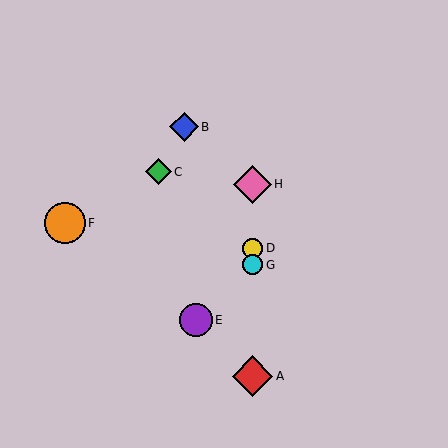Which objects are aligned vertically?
Objects A, D, G, H are aligned vertically.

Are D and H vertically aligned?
Yes, both are at x≈252.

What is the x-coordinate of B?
Object B is at x≈184.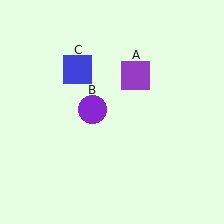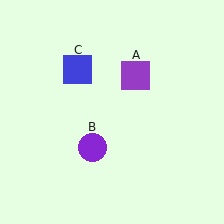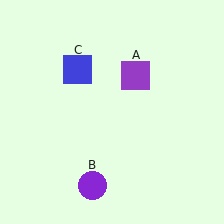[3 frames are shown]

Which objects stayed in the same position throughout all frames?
Purple square (object A) and blue square (object C) remained stationary.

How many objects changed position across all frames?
1 object changed position: purple circle (object B).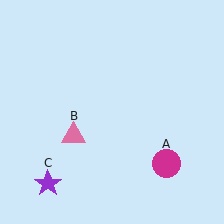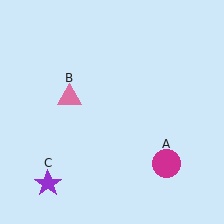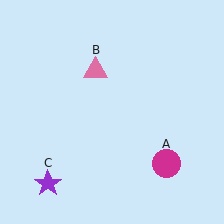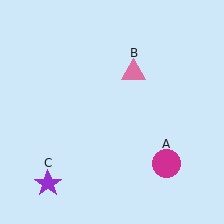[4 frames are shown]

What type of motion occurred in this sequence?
The pink triangle (object B) rotated clockwise around the center of the scene.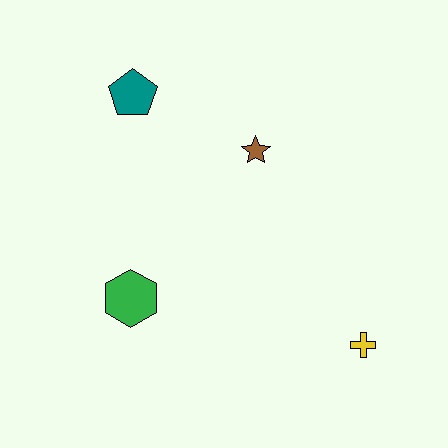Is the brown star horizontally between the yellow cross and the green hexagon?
Yes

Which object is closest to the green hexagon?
The brown star is closest to the green hexagon.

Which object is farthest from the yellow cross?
The teal pentagon is farthest from the yellow cross.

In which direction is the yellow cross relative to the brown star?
The yellow cross is below the brown star.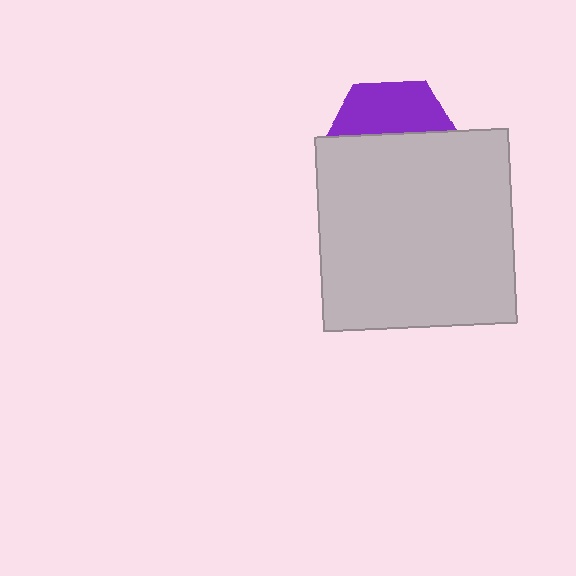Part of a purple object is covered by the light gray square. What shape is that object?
It is a hexagon.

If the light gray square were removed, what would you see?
You would see the complete purple hexagon.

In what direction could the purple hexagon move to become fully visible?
The purple hexagon could move up. That would shift it out from behind the light gray square entirely.